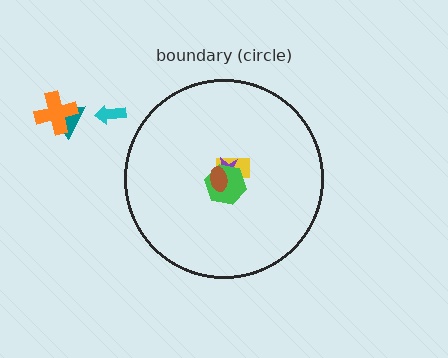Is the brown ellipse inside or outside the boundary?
Inside.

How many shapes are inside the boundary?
4 inside, 3 outside.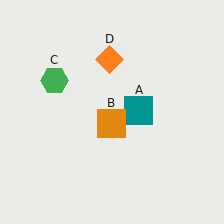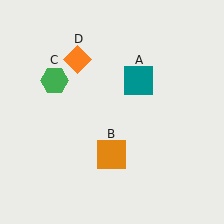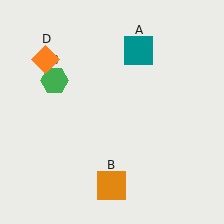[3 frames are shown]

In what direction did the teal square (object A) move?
The teal square (object A) moved up.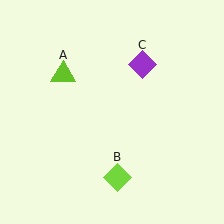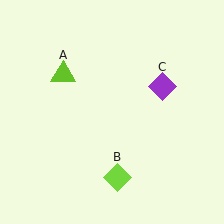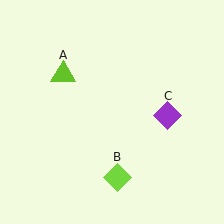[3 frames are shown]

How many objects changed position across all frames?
1 object changed position: purple diamond (object C).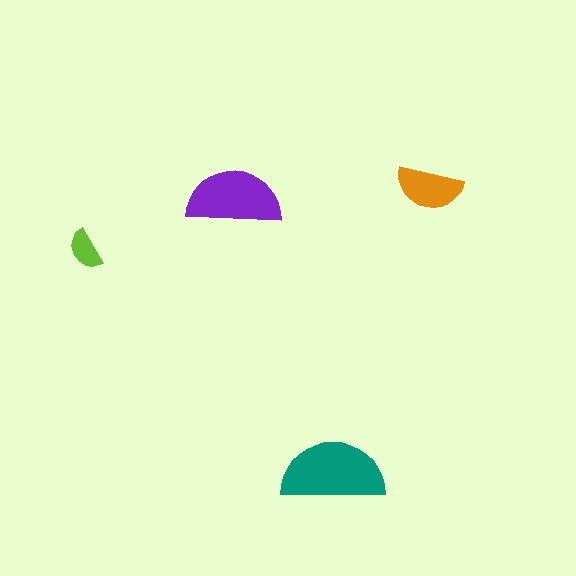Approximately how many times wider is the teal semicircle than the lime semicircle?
About 2.5 times wider.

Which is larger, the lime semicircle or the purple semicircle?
The purple one.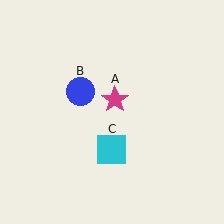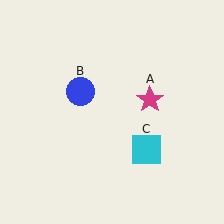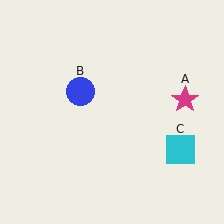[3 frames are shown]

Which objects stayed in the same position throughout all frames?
Blue circle (object B) remained stationary.